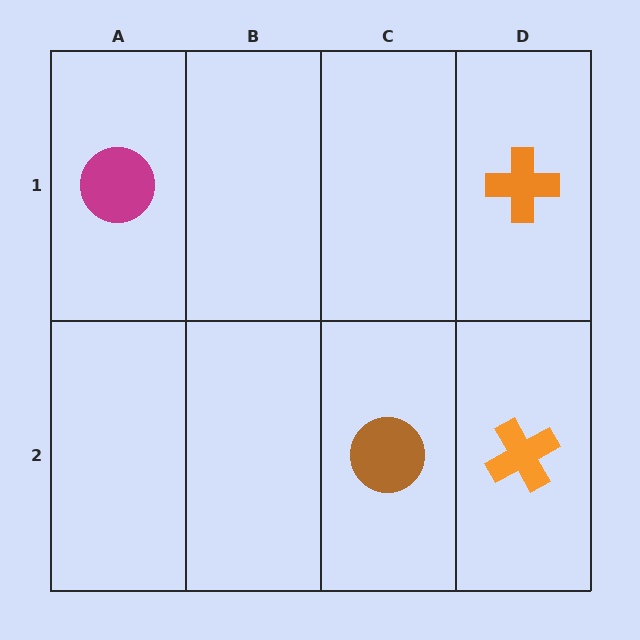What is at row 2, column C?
A brown circle.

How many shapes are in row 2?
2 shapes.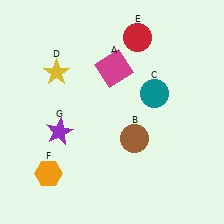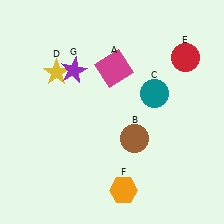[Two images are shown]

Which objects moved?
The objects that moved are: the red circle (E), the orange hexagon (F), the purple star (G).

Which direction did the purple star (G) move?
The purple star (G) moved up.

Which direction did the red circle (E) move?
The red circle (E) moved right.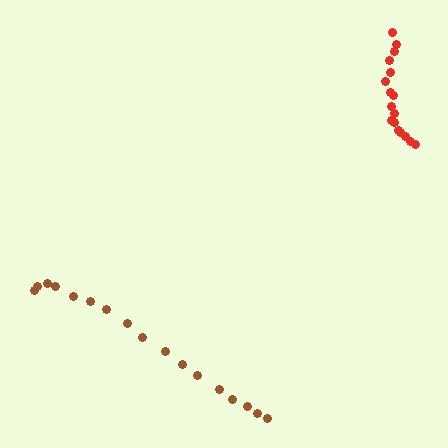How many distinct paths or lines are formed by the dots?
There are 2 distinct paths.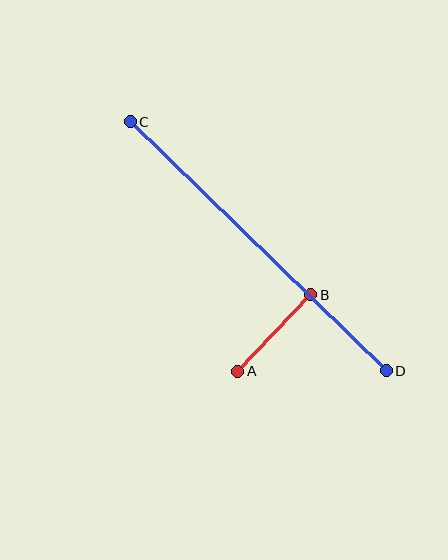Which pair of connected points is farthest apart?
Points C and D are farthest apart.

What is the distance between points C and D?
The distance is approximately 357 pixels.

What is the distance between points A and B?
The distance is approximately 106 pixels.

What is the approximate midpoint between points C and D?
The midpoint is at approximately (258, 246) pixels.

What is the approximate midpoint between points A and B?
The midpoint is at approximately (274, 333) pixels.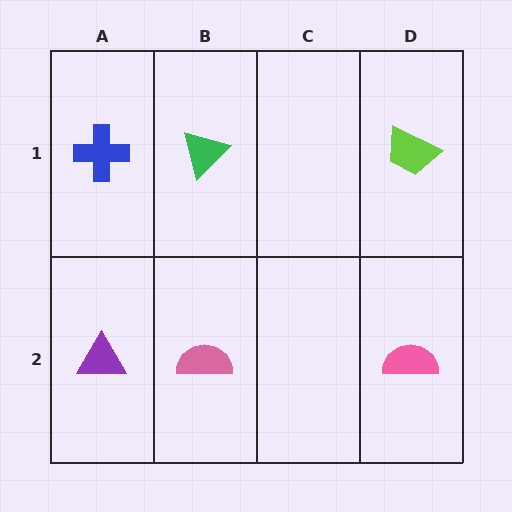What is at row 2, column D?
A pink semicircle.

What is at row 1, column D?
A lime trapezoid.